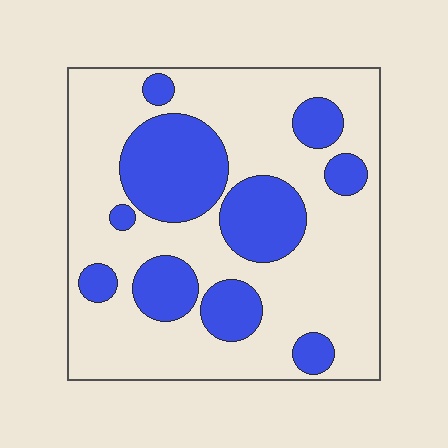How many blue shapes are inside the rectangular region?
10.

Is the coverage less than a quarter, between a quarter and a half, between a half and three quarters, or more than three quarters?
Between a quarter and a half.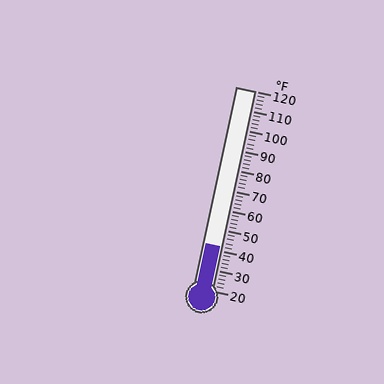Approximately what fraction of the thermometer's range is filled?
The thermometer is filled to approximately 20% of its range.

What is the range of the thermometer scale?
The thermometer scale ranges from 20°F to 120°F.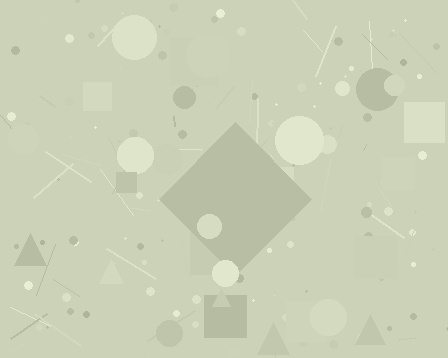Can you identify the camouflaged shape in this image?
The camouflaged shape is a diamond.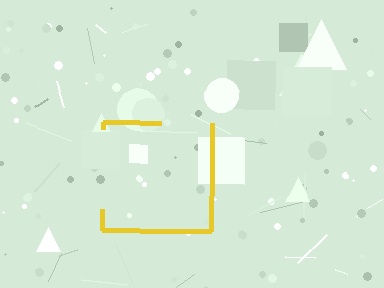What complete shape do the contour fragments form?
The contour fragments form a square.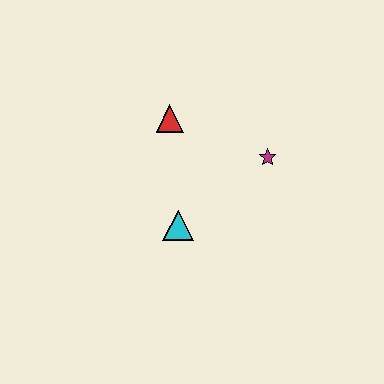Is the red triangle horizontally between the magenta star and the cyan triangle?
No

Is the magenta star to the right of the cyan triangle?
Yes